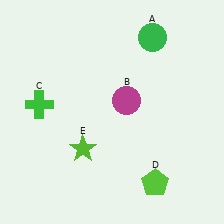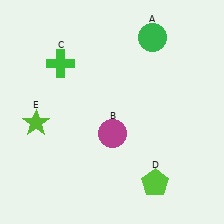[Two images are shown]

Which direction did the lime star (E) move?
The lime star (E) moved left.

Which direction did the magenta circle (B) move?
The magenta circle (B) moved down.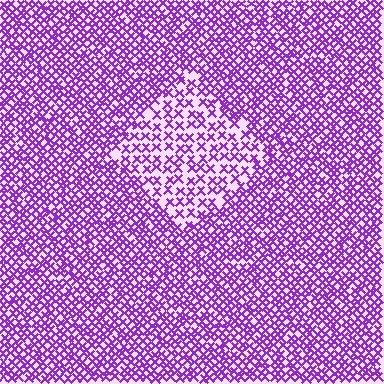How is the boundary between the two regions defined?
The boundary is defined by a change in element density (approximately 1.9x ratio). All elements are the same color, size, and shape.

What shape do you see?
I see a diamond.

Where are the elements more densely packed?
The elements are more densely packed outside the diamond boundary.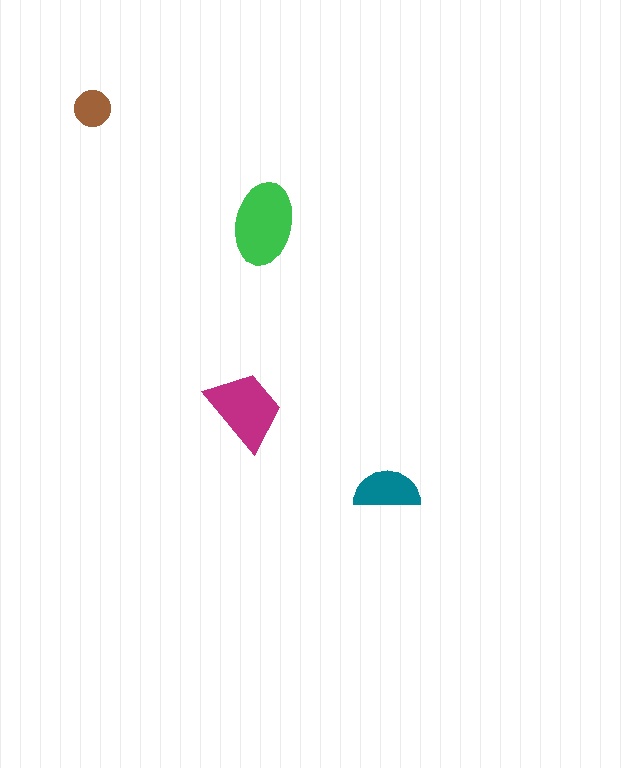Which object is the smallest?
The brown circle.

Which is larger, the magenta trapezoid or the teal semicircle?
The magenta trapezoid.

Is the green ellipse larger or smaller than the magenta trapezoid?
Larger.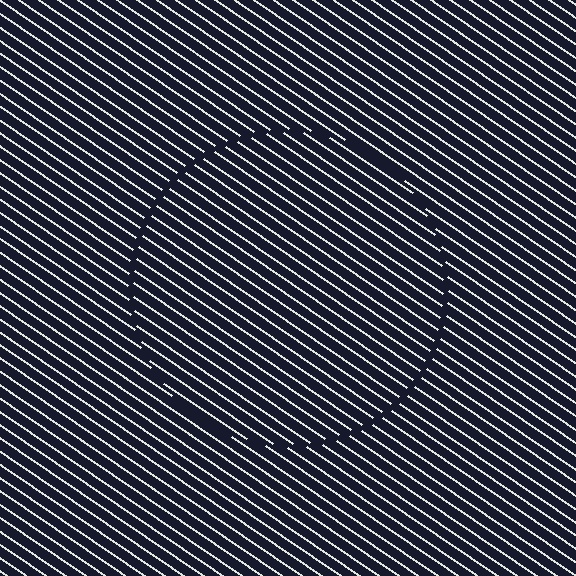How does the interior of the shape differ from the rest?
The interior of the shape contains the same grating, shifted by half a period — the contour is defined by the phase discontinuity where line-ends from the inner and outer gratings abut.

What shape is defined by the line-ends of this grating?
An illusory circle. The interior of the shape contains the same grating, shifted by half a period — the contour is defined by the phase discontinuity where line-ends from the inner and outer gratings abut.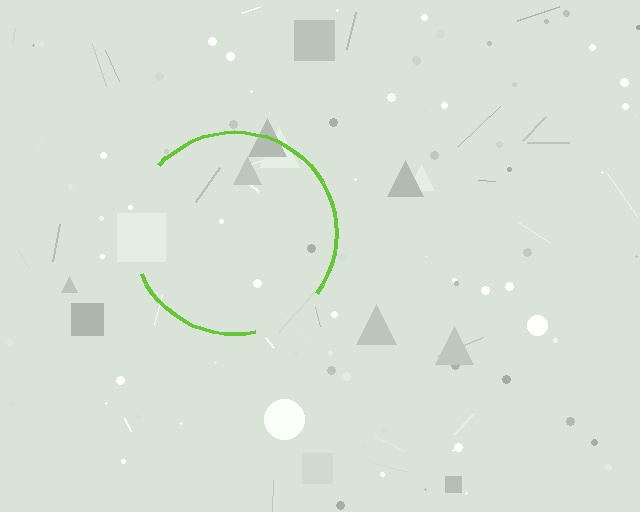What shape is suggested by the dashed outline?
The dashed outline suggests a circle.